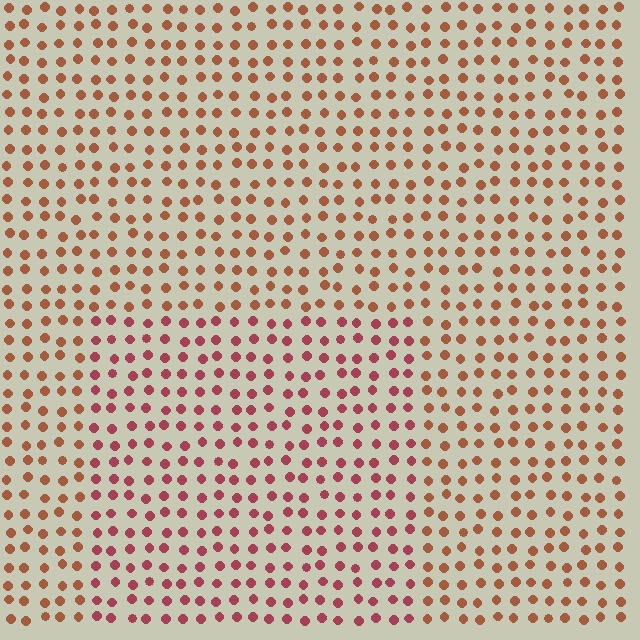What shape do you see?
I see a rectangle.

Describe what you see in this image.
The image is filled with small brown elements in a uniform arrangement. A rectangle-shaped region is visible where the elements are tinted to a slightly different hue, forming a subtle color boundary.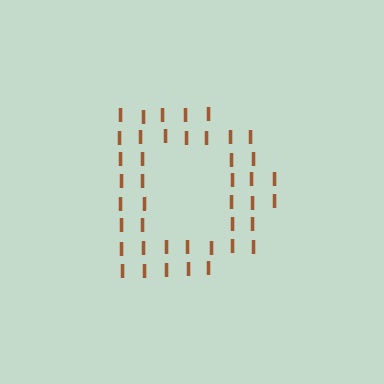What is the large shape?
The large shape is the letter D.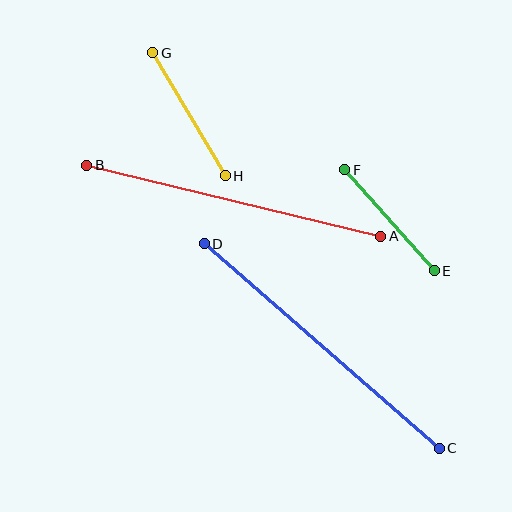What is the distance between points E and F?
The distance is approximately 135 pixels.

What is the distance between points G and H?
The distance is approximately 143 pixels.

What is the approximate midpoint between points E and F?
The midpoint is at approximately (389, 220) pixels.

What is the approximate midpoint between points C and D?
The midpoint is at approximately (322, 346) pixels.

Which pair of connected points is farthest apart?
Points C and D are farthest apart.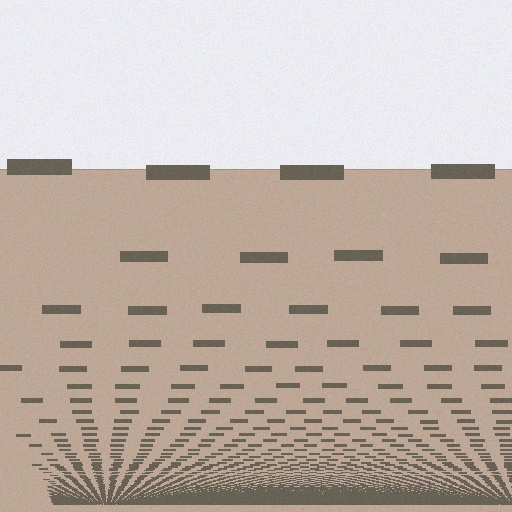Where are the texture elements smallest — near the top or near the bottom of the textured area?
Near the bottom.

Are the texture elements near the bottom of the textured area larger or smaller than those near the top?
Smaller. The gradient is inverted — elements near the bottom are smaller and denser.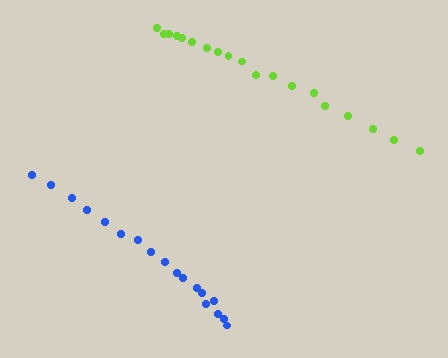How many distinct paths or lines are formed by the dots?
There are 2 distinct paths.